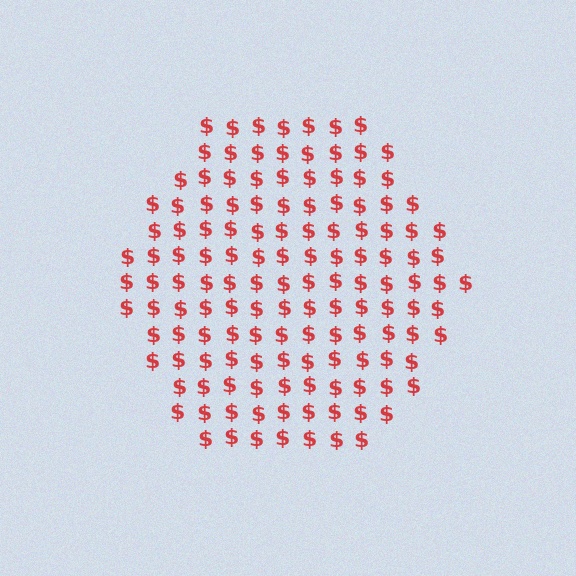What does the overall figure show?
The overall figure shows a hexagon.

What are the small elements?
The small elements are dollar signs.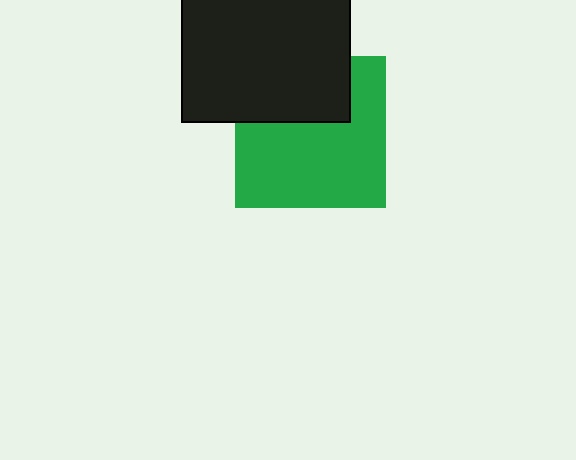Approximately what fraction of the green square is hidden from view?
Roughly 35% of the green square is hidden behind the black square.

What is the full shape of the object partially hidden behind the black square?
The partially hidden object is a green square.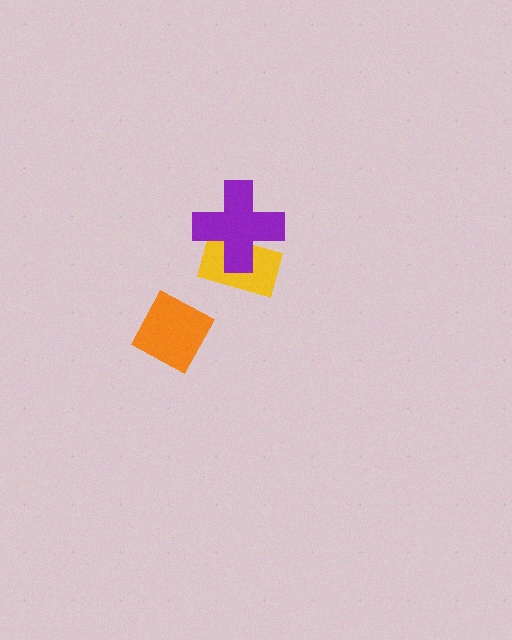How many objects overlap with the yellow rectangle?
1 object overlaps with the yellow rectangle.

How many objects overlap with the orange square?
0 objects overlap with the orange square.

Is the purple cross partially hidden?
No, no other shape covers it.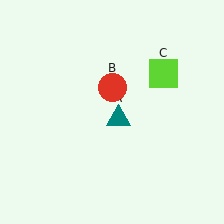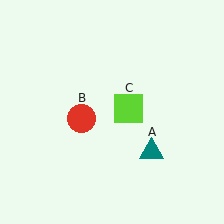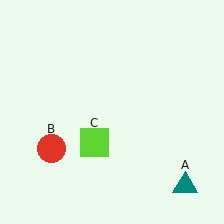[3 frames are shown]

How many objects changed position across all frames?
3 objects changed position: teal triangle (object A), red circle (object B), lime square (object C).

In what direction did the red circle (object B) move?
The red circle (object B) moved down and to the left.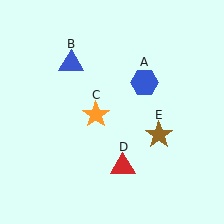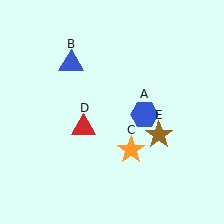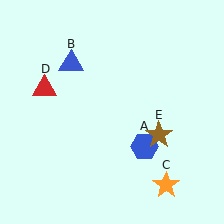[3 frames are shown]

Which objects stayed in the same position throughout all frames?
Blue triangle (object B) and brown star (object E) remained stationary.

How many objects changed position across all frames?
3 objects changed position: blue hexagon (object A), orange star (object C), red triangle (object D).